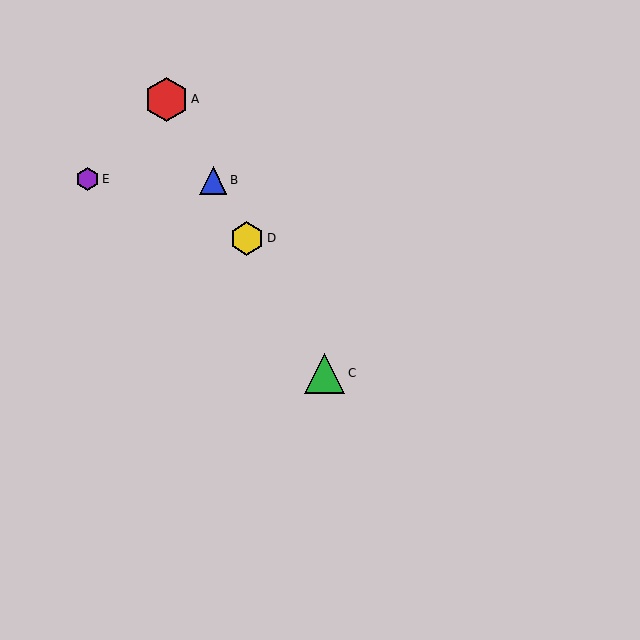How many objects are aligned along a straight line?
4 objects (A, B, C, D) are aligned along a straight line.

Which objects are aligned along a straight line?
Objects A, B, C, D are aligned along a straight line.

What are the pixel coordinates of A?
Object A is at (166, 99).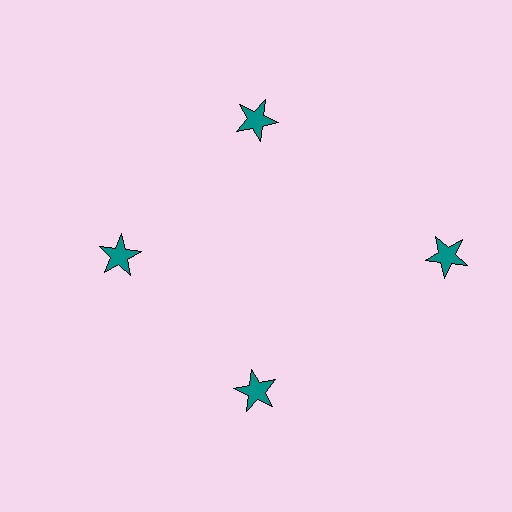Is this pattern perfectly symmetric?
No. The 4 teal stars are arranged in a ring, but one element near the 3 o'clock position is pushed outward from the center, breaking the 4-fold rotational symmetry.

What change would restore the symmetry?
The symmetry would be restored by moving it inward, back onto the ring so that all 4 stars sit at equal angles and equal distance from the center.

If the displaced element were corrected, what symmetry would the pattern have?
It would have 4-fold rotational symmetry — the pattern would map onto itself every 90 degrees.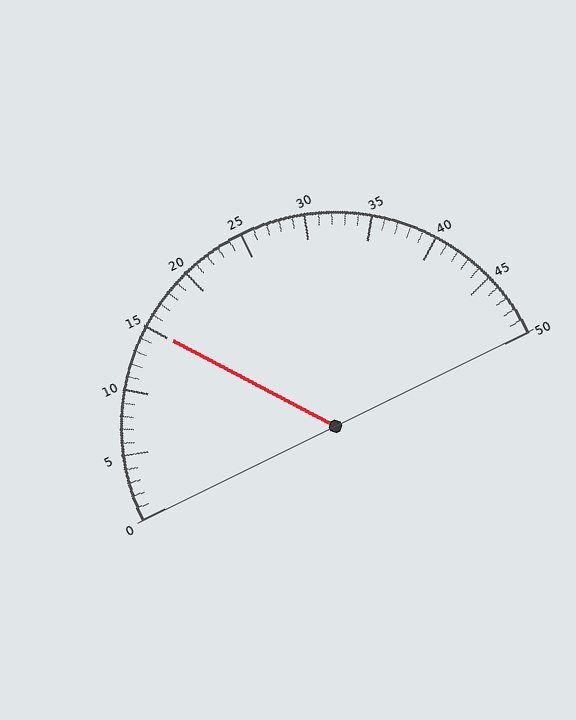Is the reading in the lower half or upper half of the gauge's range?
The reading is in the lower half of the range (0 to 50).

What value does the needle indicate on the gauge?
The needle indicates approximately 15.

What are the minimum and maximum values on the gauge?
The gauge ranges from 0 to 50.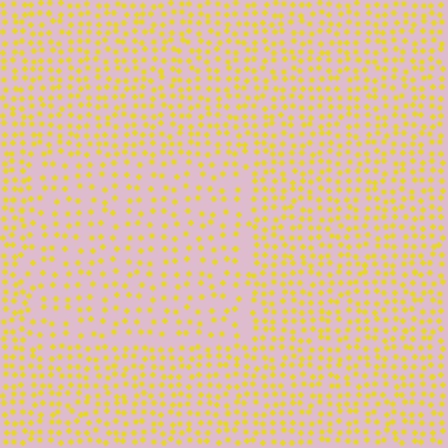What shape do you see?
I see a rectangle.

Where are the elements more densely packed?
The elements are more densely packed outside the rectangle boundary.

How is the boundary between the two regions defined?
The boundary is defined by a change in element density (approximately 1.7x ratio). All elements are the same color, size, and shape.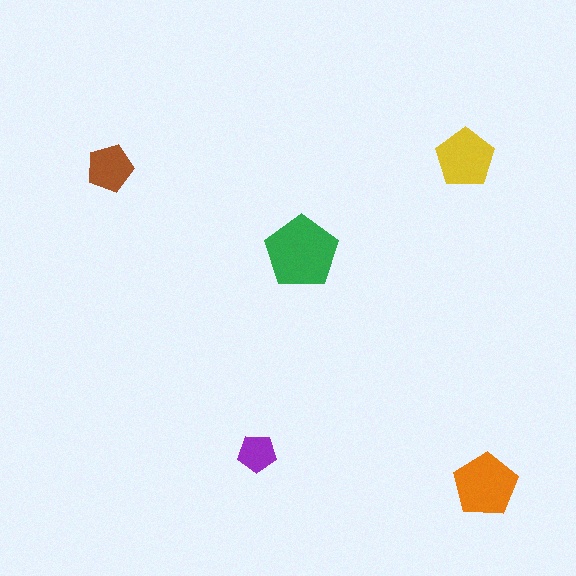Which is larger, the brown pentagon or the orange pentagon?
The orange one.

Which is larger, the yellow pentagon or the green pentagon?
The green one.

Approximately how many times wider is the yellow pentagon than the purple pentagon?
About 1.5 times wider.